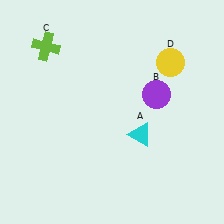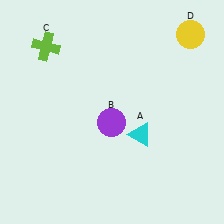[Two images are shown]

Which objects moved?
The objects that moved are: the purple circle (B), the yellow circle (D).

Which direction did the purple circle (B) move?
The purple circle (B) moved left.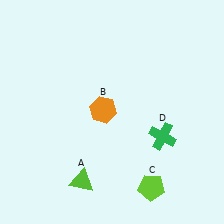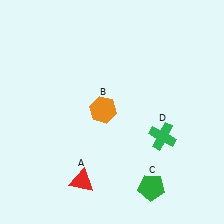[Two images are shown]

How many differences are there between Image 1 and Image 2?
There are 2 differences between the two images.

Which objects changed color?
A changed from lime to red. C changed from lime to green.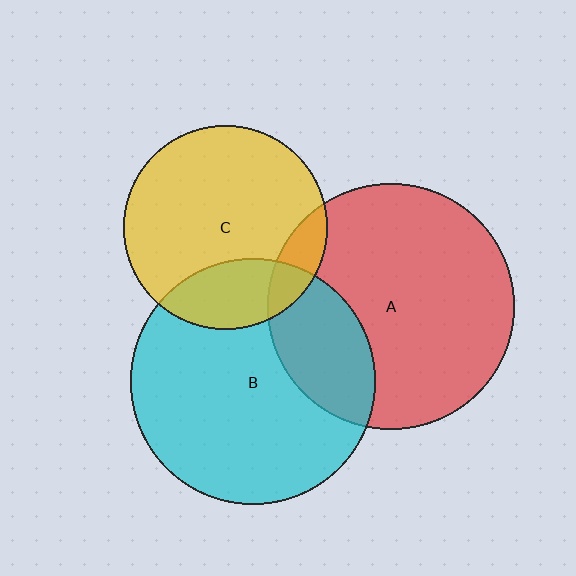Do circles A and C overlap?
Yes.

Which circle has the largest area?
Circle A (red).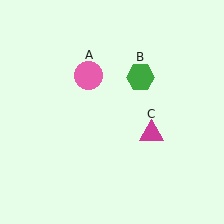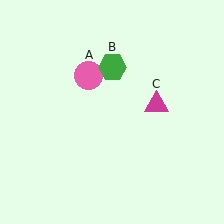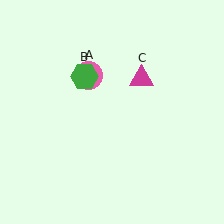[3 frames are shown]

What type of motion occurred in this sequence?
The green hexagon (object B), magenta triangle (object C) rotated counterclockwise around the center of the scene.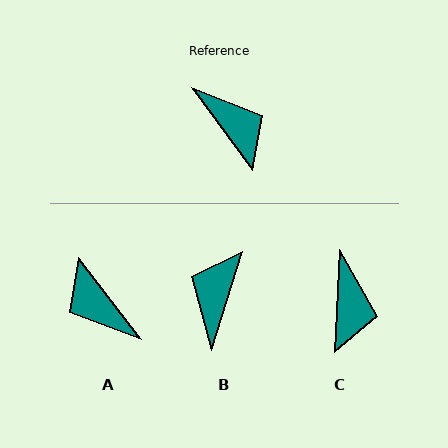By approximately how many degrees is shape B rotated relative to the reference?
Approximately 126 degrees counter-clockwise.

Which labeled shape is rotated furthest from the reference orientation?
A, about 179 degrees away.